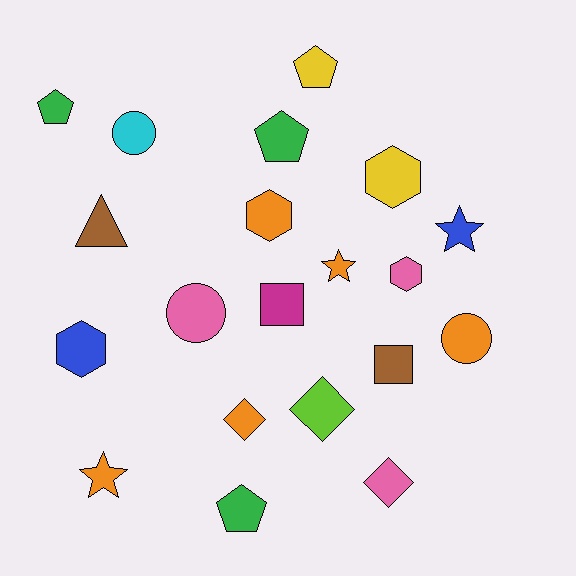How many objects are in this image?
There are 20 objects.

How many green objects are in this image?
There are 3 green objects.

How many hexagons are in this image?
There are 4 hexagons.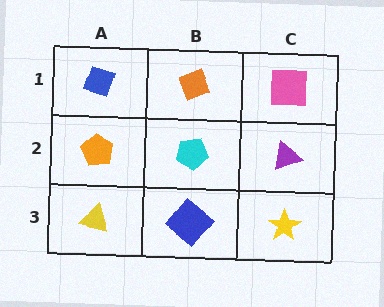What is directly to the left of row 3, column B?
A yellow triangle.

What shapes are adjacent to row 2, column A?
A blue diamond (row 1, column A), a yellow triangle (row 3, column A), a cyan pentagon (row 2, column B).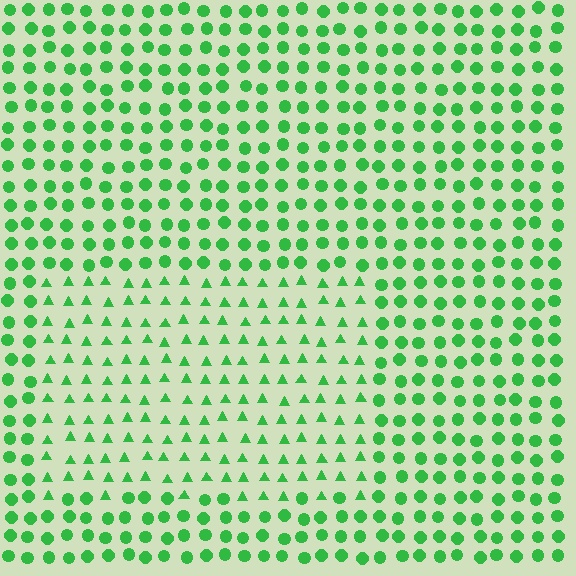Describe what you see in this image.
The image is filled with small green elements arranged in a uniform grid. A rectangle-shaped region contains triangles, while the surrounding area contains circles. The boundary is defined purely by the change in element shape.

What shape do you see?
I see a rectangle.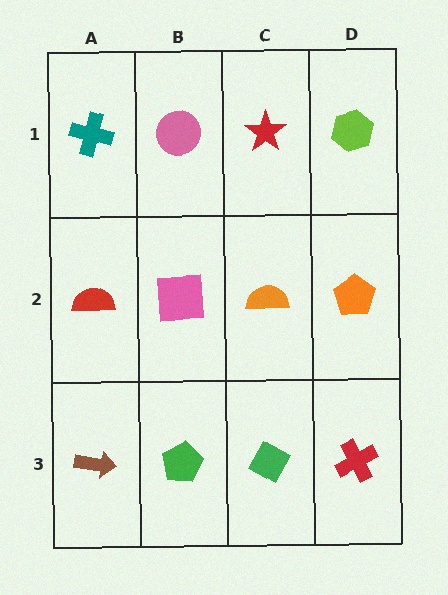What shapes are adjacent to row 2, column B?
A pink circle (row 1, column B), a green pentagon (row 3, column B), a red semicircle (row 2, column A), an orange semicircle (row 2, column C).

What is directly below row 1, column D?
An orange pentagon.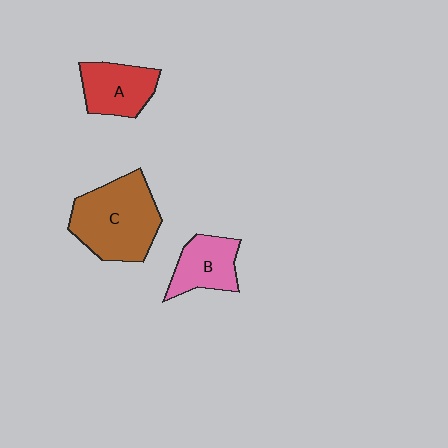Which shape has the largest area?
Shape C (brown).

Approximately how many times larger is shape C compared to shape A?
Approximately 1.7 times.